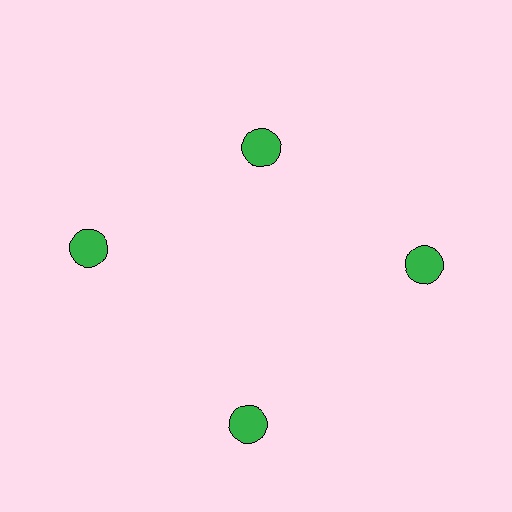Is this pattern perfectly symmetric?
No. The 4 green circles are arranged in a ring, but one element near the 12 o'clock position is pulled inward toward the center, breaking the 4-fold rotational symmetry.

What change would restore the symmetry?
The symmetry would be restored by moving it outward, back onto the ring so that all 4 circles sit at equal angles and equal distance from the center.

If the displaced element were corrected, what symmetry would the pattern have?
It would have 4-fold rotational symmetry — the pattern would map onto itself every 90 degrees.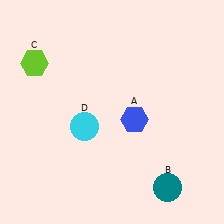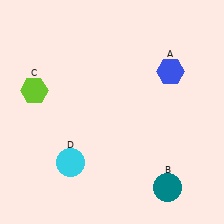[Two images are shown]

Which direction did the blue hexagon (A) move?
The blue hexagon (A) moved up.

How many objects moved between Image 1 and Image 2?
3 objects moved between the two images.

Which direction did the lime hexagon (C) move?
The lime hexagon (C) moved down.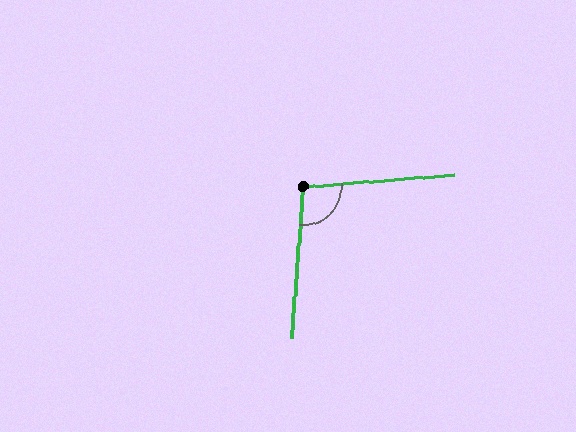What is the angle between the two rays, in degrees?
Approximately 99 degrees.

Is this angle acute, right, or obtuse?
It is obtuse.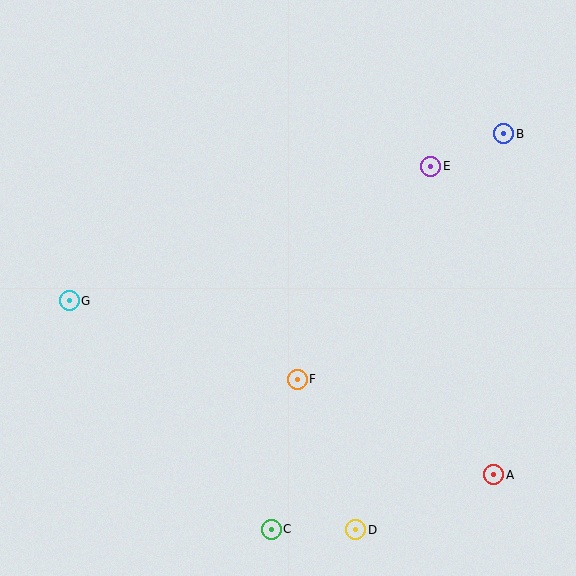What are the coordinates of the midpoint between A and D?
The midpoint between A and D is at (425, 502).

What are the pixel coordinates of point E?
Point E is at (431, 166).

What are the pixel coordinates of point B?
Point B is at (504, 134).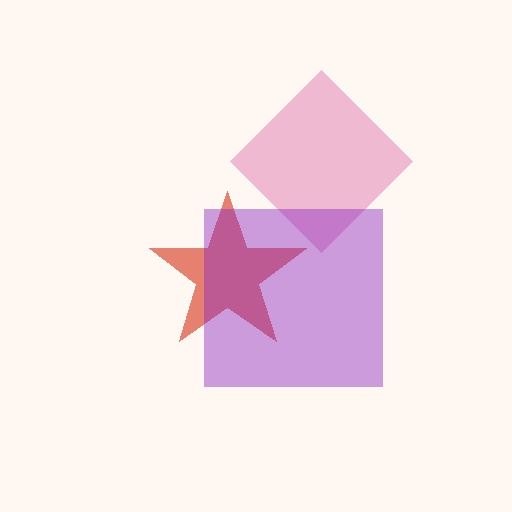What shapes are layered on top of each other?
The layered shapes are: a red star, a pink diamond, a purple square.